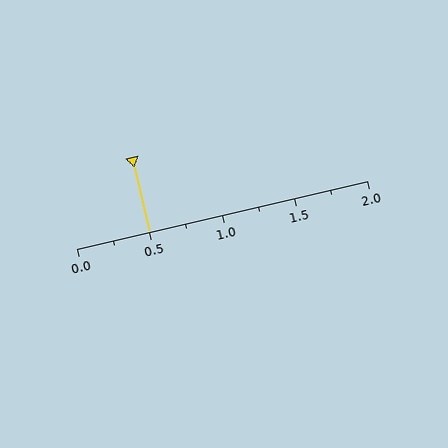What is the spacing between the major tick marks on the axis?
The major ticks are spaced 0.5 apart.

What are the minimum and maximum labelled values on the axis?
The axis runs from 0.0 to 2.0.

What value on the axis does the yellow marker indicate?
The marker indicates approximately 0.5.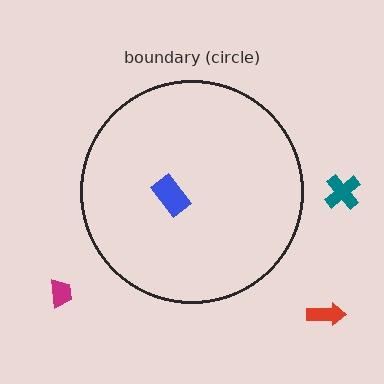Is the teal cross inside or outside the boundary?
Outside.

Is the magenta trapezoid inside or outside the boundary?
Outside.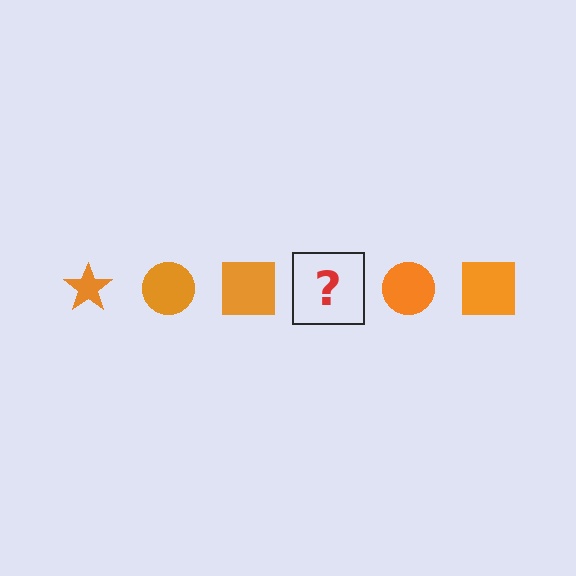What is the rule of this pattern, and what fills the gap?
The rule is that the pattern cycles through star, circle, square shapes in orange. The gap should be filled with an orange star.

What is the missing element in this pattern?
The missing element is an orange star.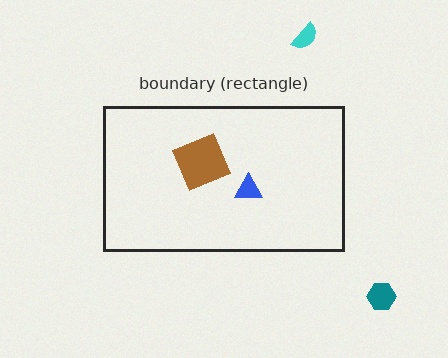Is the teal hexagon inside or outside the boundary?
Outside.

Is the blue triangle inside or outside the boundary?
Inside.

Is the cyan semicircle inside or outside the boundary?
Outside.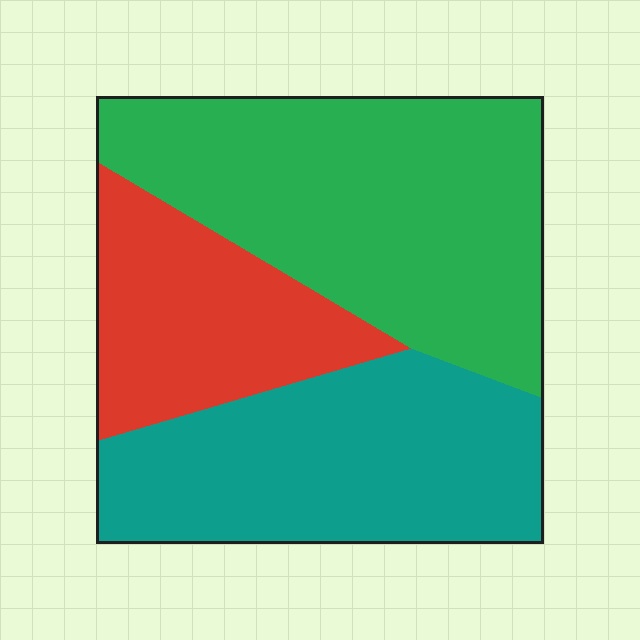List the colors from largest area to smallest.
From largest to smallest: green, teal, red.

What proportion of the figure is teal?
Teal takes up about one third (1/3) of the figure.